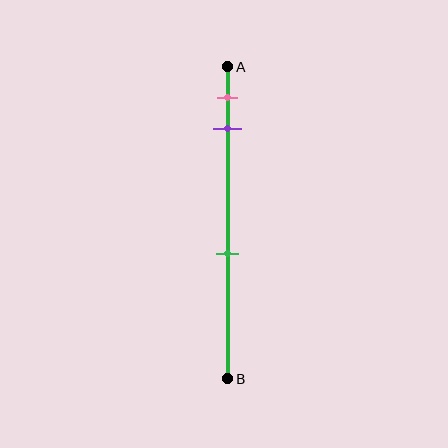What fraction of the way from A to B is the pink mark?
The pink mark is approximately 10% (0.1) of the way from A to B.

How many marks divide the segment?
There are 3 marks dividing the segment.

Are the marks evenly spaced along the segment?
No, the marks are not evenly spaced.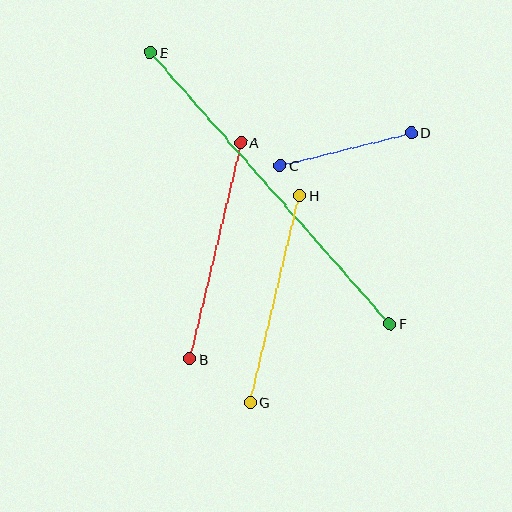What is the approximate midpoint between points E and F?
The midpoint is at approximately (270, 188) pixels.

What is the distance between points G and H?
The distance is approximately 213 pixels.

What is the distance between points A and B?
The distance is approximately 222 pixels.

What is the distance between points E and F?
The distance is approximately 362 pixels.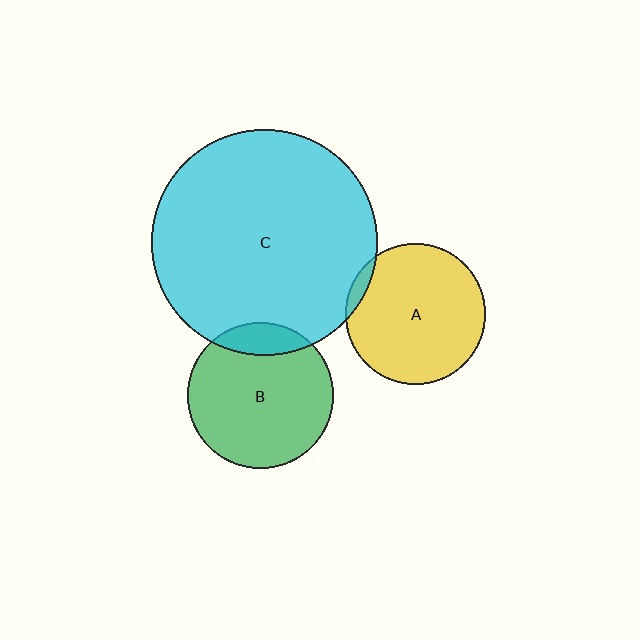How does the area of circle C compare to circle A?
Approximately 2.6 times.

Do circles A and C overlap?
Yes.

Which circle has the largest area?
Circle C (cyan).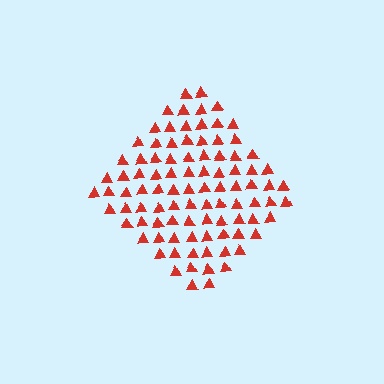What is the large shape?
The large shape is a diamond.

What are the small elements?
The small elements are triangles.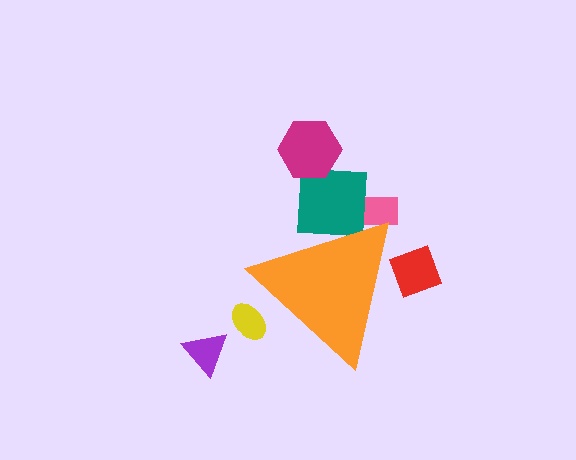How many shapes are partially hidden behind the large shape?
4 shapes are partially hidden.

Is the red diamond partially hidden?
Yes, the red diamond is partially hidden behind the orange triangle.